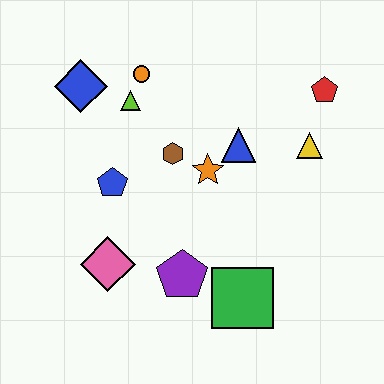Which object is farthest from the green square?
The blue diamond is farthest from the green square.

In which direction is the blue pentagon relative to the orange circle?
The blue pentagon is below the orange circle.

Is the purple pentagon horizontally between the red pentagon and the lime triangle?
Yes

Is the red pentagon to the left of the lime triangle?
No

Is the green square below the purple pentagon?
Yes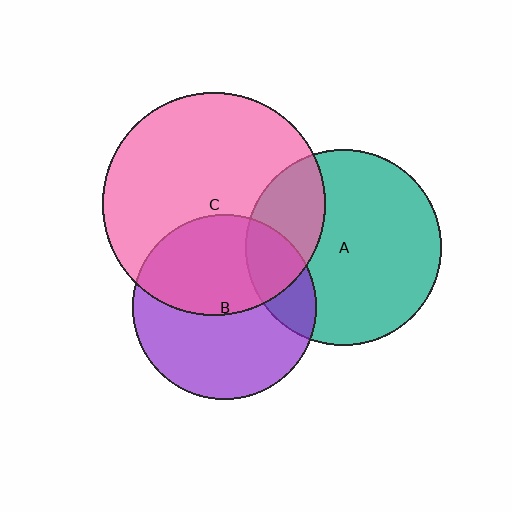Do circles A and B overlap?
Yes.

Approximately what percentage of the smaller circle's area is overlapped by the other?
Approximately 20%.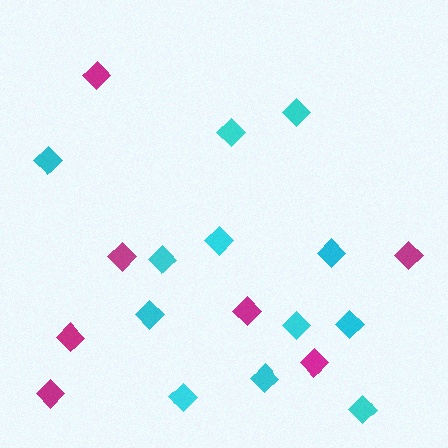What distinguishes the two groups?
There are 2 groups: one group of cyan diamonds (12) and one group of magenta diamonds (7).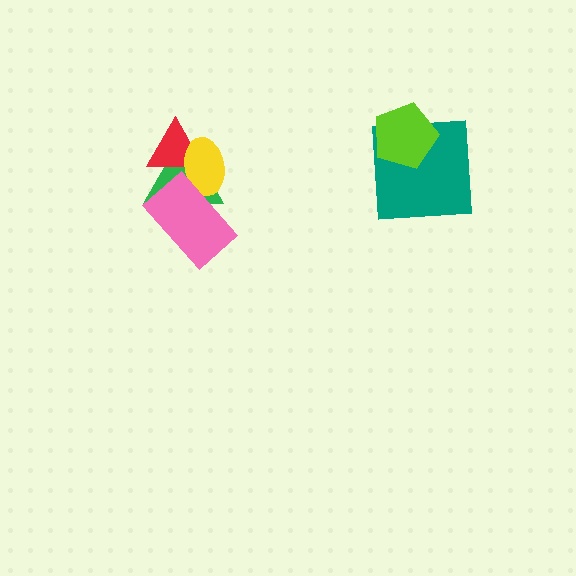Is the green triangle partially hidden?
Yes, it is partially covered by another shape.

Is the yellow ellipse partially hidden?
Yes, it is partially covered by another shape.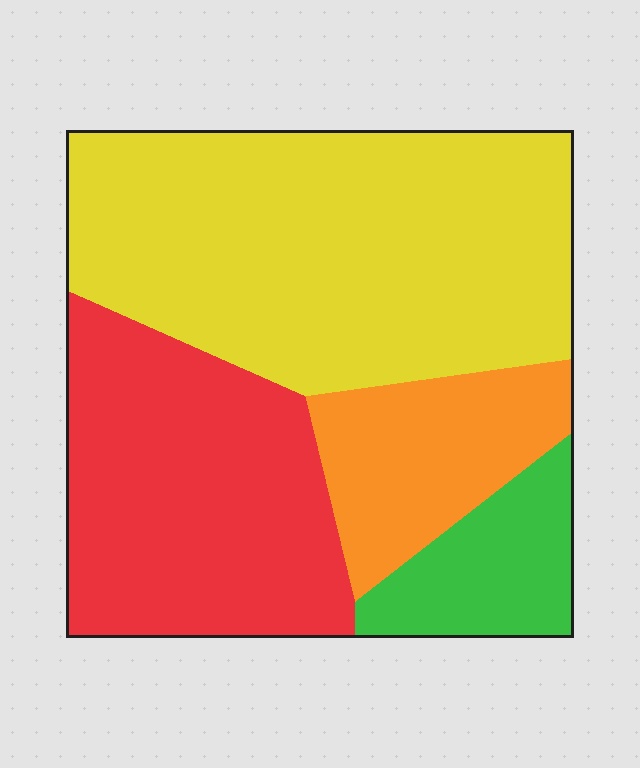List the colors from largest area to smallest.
From largest to smallest: yellow, red, orange, green.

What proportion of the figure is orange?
Orange takes up about one eighth (1/8) of the figure.